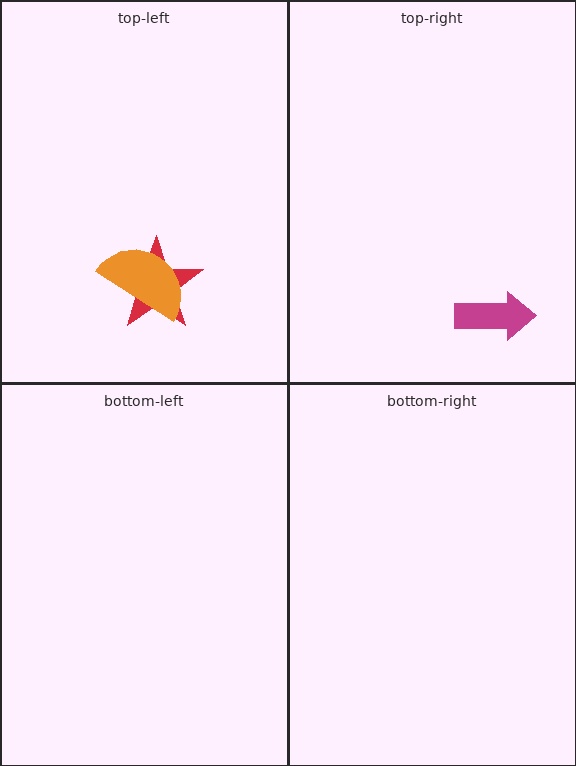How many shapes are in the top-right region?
1.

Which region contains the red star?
The top-left region.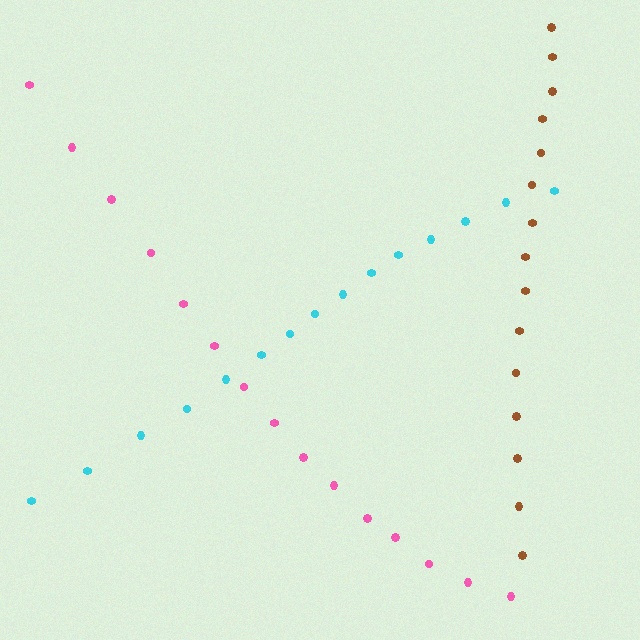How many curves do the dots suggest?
There are 3 distinct paths.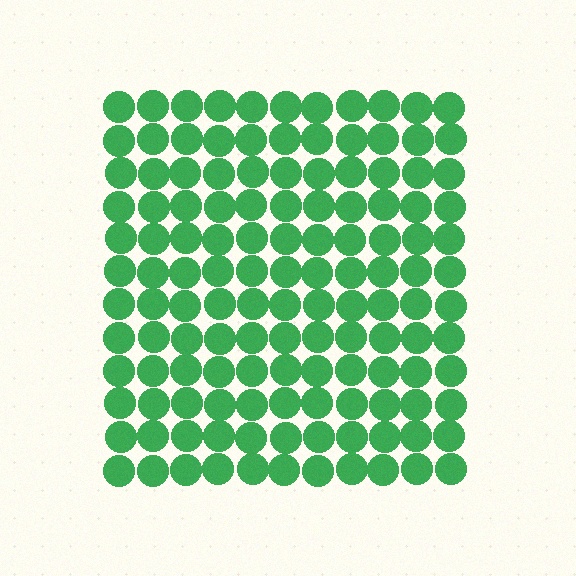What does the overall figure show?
The overall figure shows a square.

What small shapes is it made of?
It is made of small circles.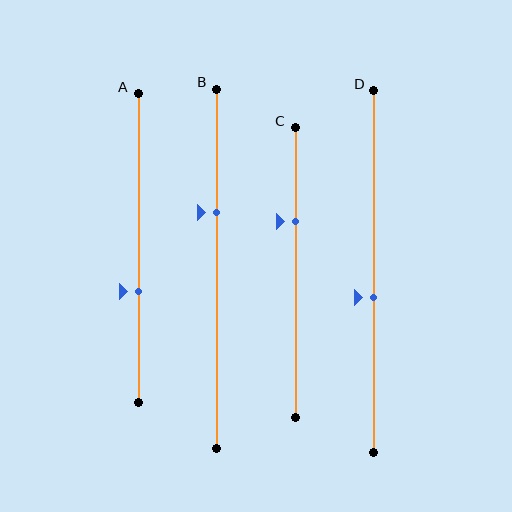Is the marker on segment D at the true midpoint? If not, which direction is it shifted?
No, the marker on segment D is shifted downward by about 7% of the segment length.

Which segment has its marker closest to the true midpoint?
Segment D has its marker closest to the true midpoint.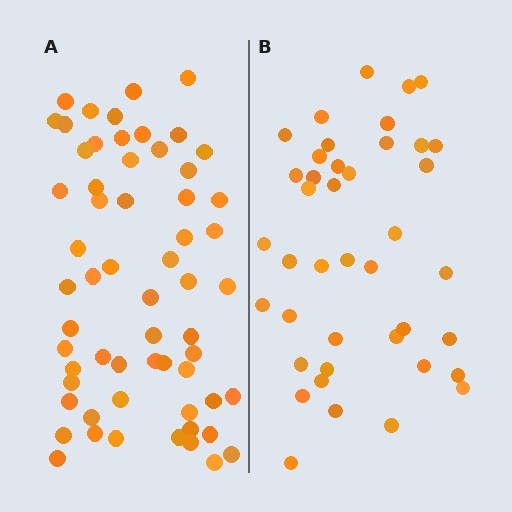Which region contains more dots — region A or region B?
Region A (the left region) has more dots.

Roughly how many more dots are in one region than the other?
Region A has approximately 20 more dots than region B.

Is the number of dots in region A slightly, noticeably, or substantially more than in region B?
Region A has substantially more. The ratio is roughly 1.5 to 1.